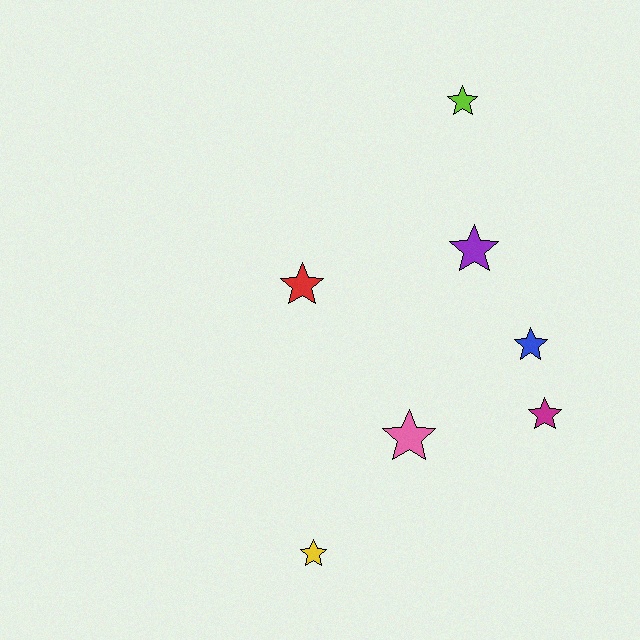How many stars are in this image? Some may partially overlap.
There are 7 stars.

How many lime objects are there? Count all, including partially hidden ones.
There is 1 lime object.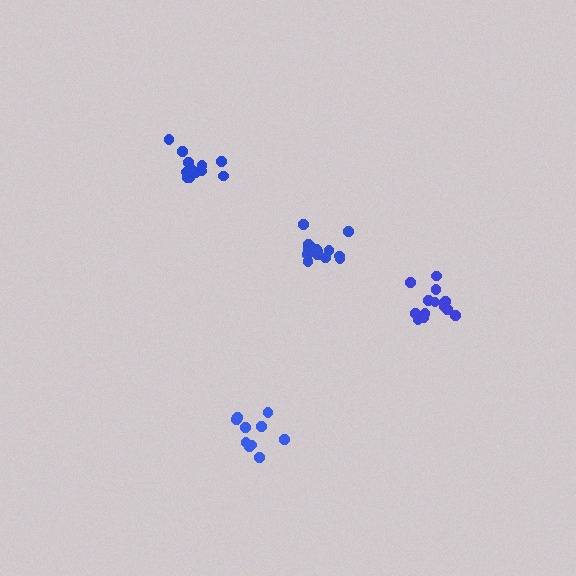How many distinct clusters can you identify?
There are 4 distinct clusters.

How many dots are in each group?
Group 1: 10 dots, Group 2: 14 dots, Group 3: 13 dots, Group 4: 12 dots (49 total).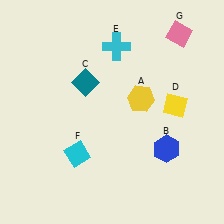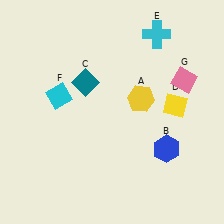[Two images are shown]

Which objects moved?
The objects that moved are: the cyan cross (E), the cyan diamond (F), the pink diamond (G).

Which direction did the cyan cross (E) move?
The cyan cross (E) moved right.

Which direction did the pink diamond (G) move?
The pink diamond (G) moved down.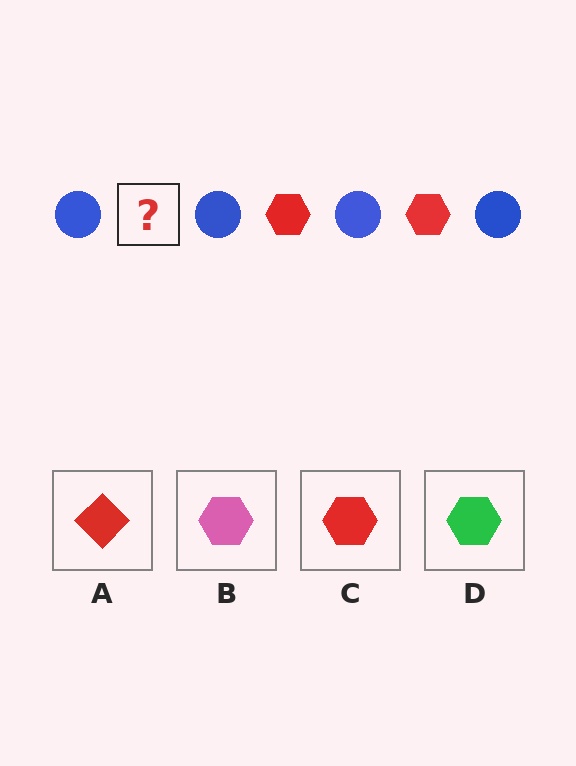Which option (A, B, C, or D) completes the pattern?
C.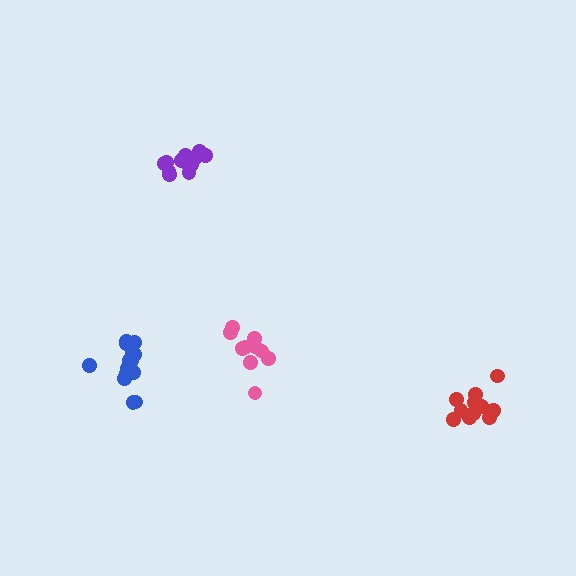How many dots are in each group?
Group 1: 14 dots, Group 2: 14 dots, Group 3: 10 dots, Group 4: 13 dots (51 total).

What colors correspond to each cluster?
The clusters are colored: blue, purple, pink, red.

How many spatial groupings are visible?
There are 4 spatial groupings.